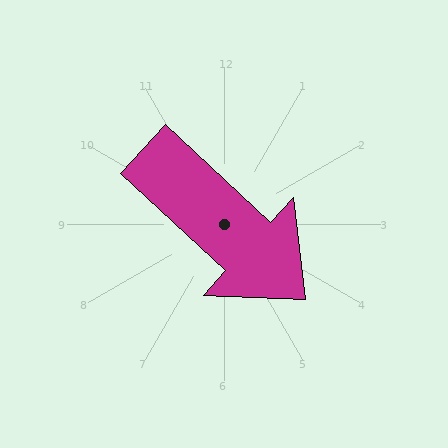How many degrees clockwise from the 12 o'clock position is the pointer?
Approximately 133 degrees.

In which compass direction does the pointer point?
Southeast.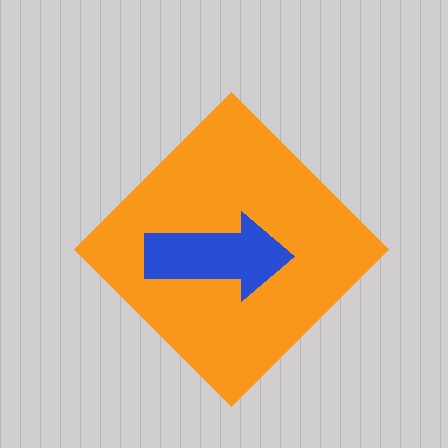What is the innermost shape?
The blue arrow.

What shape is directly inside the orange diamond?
The blue arrow.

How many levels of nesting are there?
2.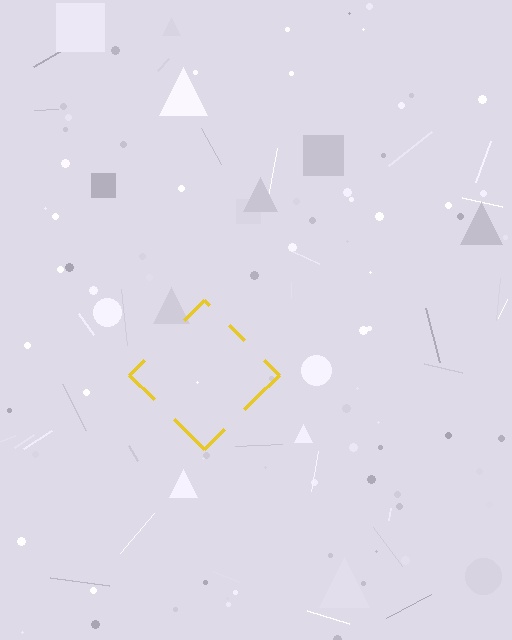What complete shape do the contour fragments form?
The contour fragments form a diamond.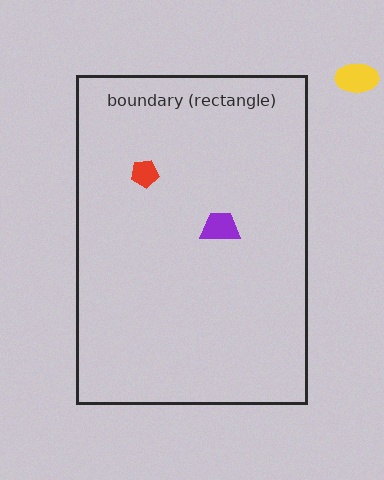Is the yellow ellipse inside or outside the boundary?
Outside.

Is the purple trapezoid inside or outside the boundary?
Inside.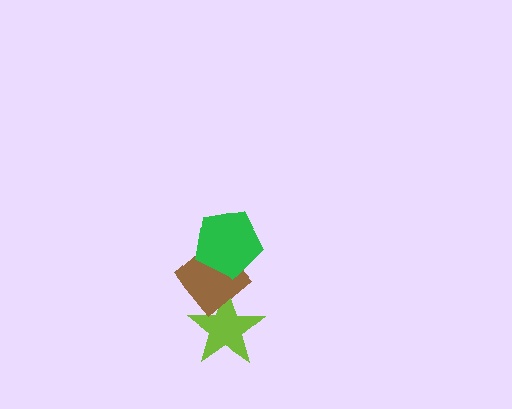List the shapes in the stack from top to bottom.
From top to bottom: the green pentagon, the brown diamond, the lime star.